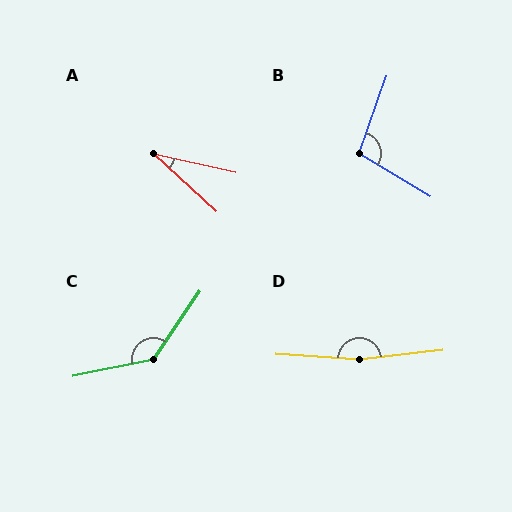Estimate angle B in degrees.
Approximately 102 degrees.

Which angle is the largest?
D, at approximately 170 degrees.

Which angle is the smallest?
A, at approximately 30 degrees.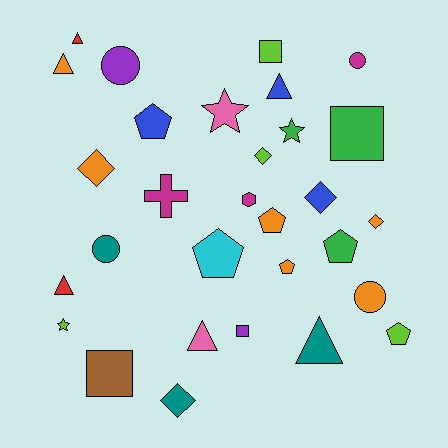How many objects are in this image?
There are 30 objects.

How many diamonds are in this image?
There are 5 diamonds.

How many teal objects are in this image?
There are 3 teal objects.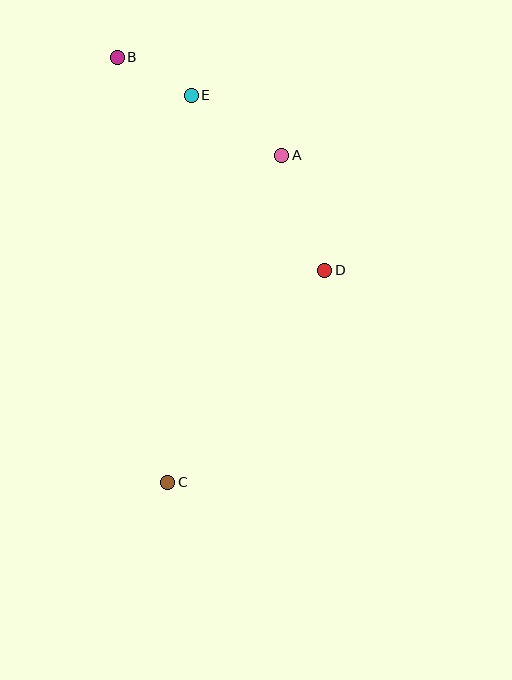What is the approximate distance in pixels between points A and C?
The distance between A and C is approximately 347 pixels.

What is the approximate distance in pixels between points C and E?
The distance between C and E is approximately 388 pixels.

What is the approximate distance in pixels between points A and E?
The distance between A and E is approximately 108 pixels.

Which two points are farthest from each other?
Points B and C are farthest from each other.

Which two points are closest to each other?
Points B and E are closest to each other.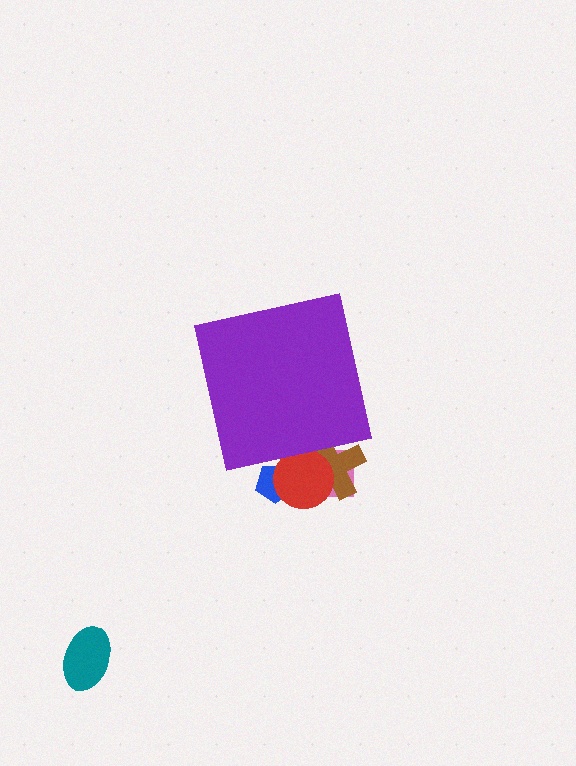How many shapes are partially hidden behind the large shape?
4 shapes are partially hidden.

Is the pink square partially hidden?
Yes, the pink square is partially hidden behind the purple square.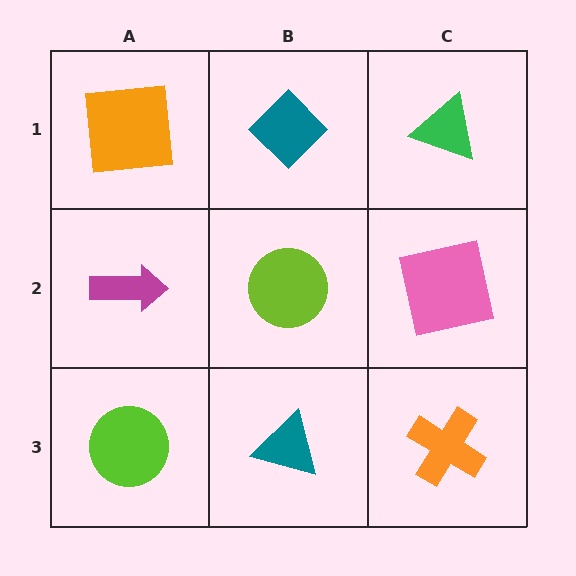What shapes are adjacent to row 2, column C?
A green triangle (row 1, column C), an orange cross (row 3, column C), a lime circle (row 2, column B).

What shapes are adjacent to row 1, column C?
A pink square (row 2, column C), a teal diamond (row 1, column B).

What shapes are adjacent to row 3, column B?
A lime circle (row 2, column B), a lime circle (row 3, column A), an orange cross (row 3, column C).